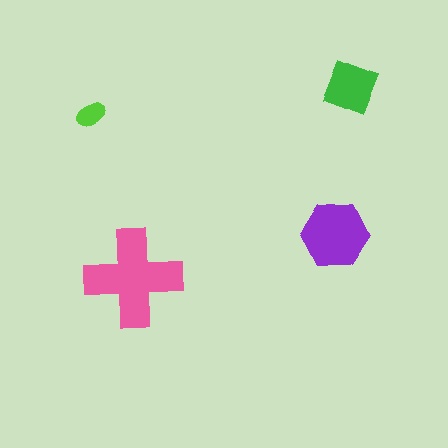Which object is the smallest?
The lime ellipse.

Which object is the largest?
The pink cross.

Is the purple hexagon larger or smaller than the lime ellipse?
Larger.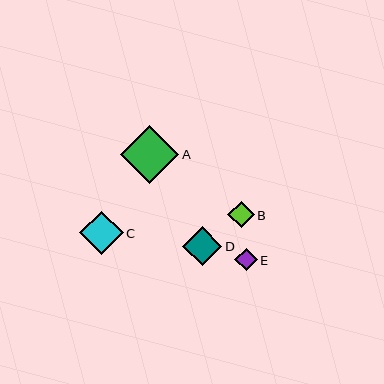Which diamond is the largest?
Diamond A is the largest with a size of approximately 58 pixels.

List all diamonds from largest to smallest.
From largest to smallest: A, C, D, B, E.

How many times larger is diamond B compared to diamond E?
Diamond B is approximately 1.2 times the size of diamond E.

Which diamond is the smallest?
Diamond E is the smallest with a size of approximately 22 pixels.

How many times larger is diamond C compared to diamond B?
Diamond C is approximately 1.6 times the size of diamond B.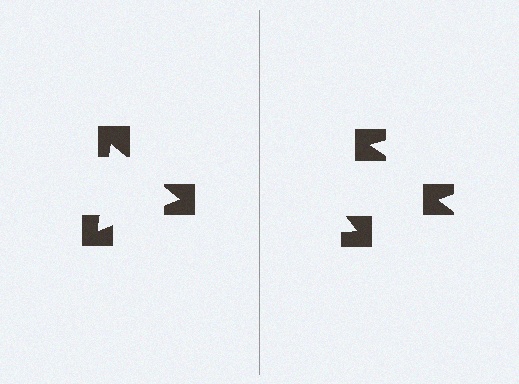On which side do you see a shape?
An illusory triangle appears on the left side. On the right side the wedge cuts are rotated, so no coherent shape forms.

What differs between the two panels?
The notched squares are positioned identically on both sides; only the wedge orientations differ. On the left they align to a triangle; on the right they are misaligned.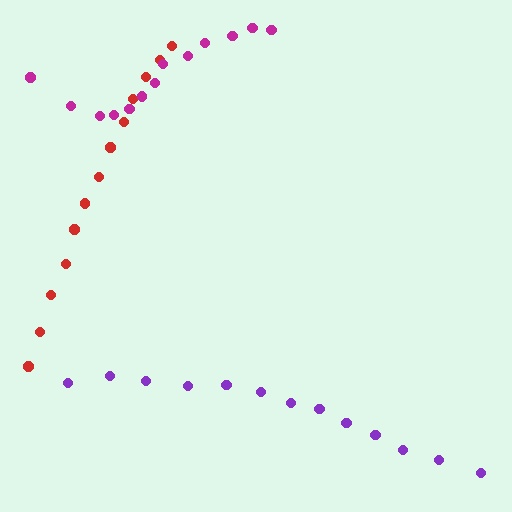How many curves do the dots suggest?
There are 3 distinct paths.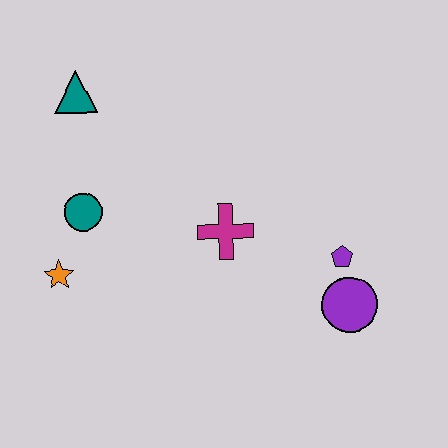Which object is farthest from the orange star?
The purple circle is farthest from the orange star.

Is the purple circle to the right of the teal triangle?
Yes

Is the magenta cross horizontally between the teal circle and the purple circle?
Yes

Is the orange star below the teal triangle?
Yes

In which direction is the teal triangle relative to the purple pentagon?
The teal triangle is to the left of the purple pentagon.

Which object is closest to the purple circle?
The purple pentagon is closest to the purple circle.